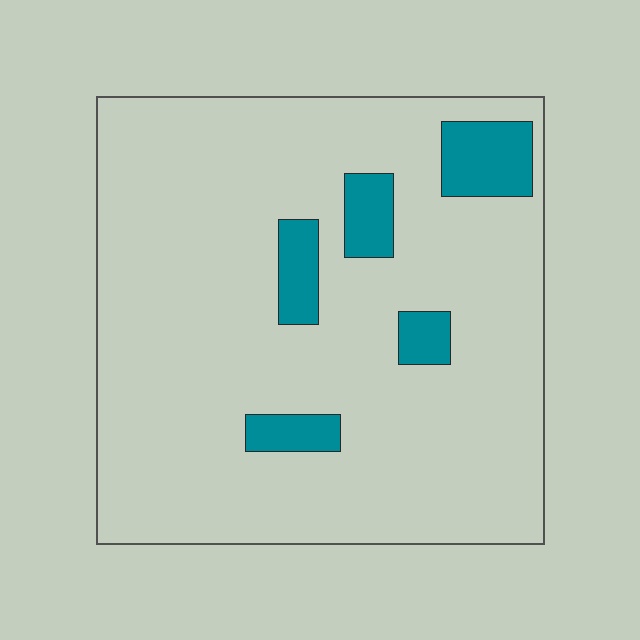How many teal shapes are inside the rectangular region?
5.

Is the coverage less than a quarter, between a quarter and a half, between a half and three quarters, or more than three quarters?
Less than a quarter.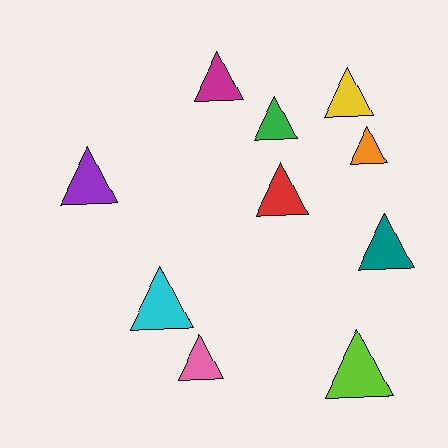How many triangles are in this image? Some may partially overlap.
There are 10 triangles.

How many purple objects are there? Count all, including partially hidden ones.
There is 1 purple object.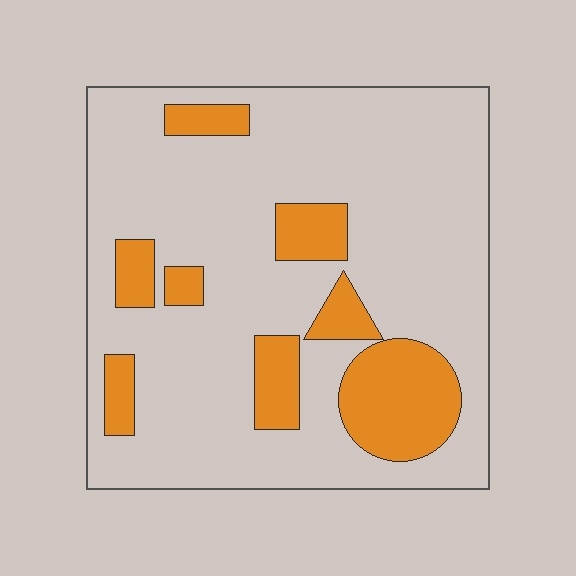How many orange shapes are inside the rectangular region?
8.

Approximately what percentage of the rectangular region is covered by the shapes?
Approximately 20%.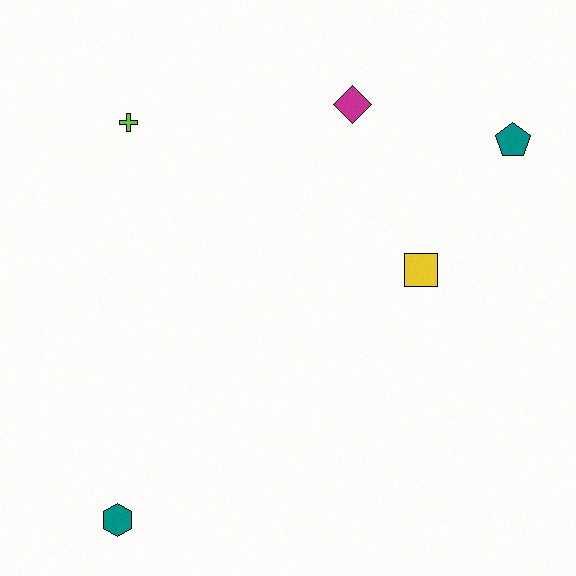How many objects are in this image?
There are 5 objects.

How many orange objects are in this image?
There are no orange objects.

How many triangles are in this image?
There are no triangles.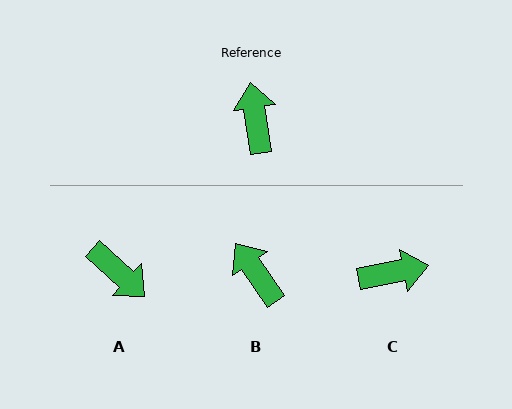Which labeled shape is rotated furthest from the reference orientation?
A, about 141 degrees away.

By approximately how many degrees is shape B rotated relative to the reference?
Approximately 26 degrees counter-clockwise.